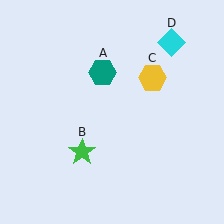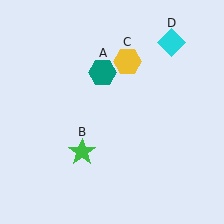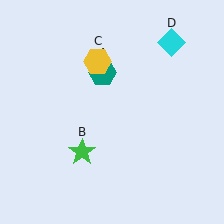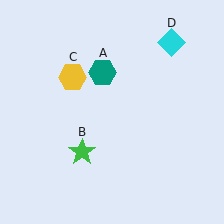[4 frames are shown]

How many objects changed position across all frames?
1 object changed position: yellow hexagon (object C).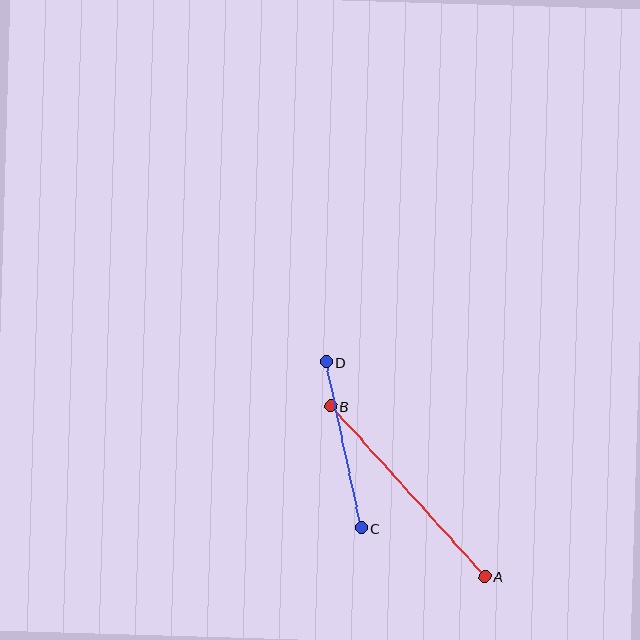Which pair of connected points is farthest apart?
Points A and B are farthest apart.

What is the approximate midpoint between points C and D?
The midpoint is at approximately (344, 445) pixels.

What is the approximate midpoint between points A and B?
The midpoint is at approximately (408, 491) pixels.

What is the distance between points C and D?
The distance is approximately 170 pixels.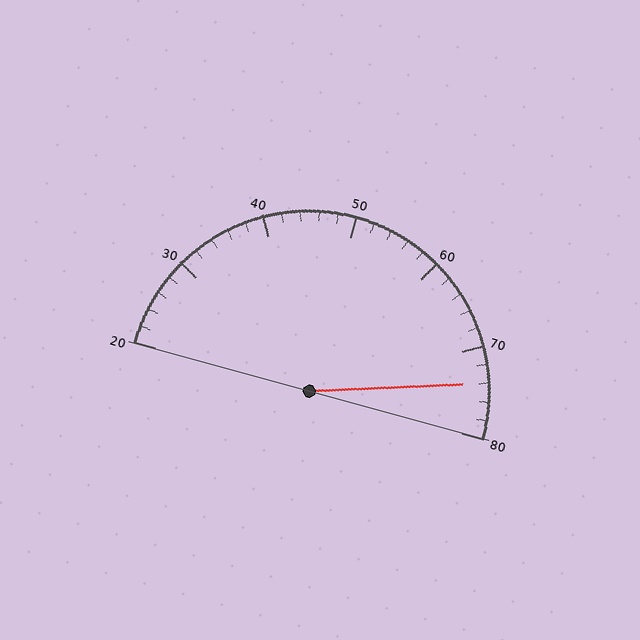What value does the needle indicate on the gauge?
The needle indicates approximately 74.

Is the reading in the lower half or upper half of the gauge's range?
The reading is in the upper half of the range (20 to 80).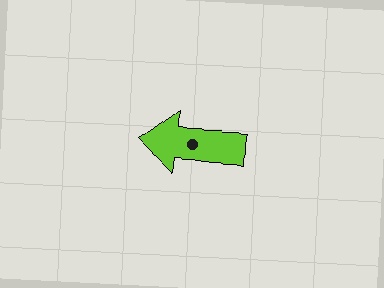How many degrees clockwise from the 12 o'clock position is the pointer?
Approximately 274 degrees.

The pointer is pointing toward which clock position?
Roughly 9 o'clock.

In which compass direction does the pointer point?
West.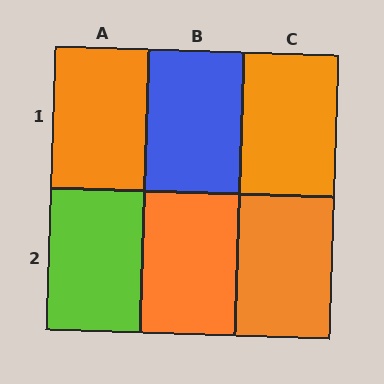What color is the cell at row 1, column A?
Orange.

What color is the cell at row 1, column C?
Orange.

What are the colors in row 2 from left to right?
Lime, orange, orange.